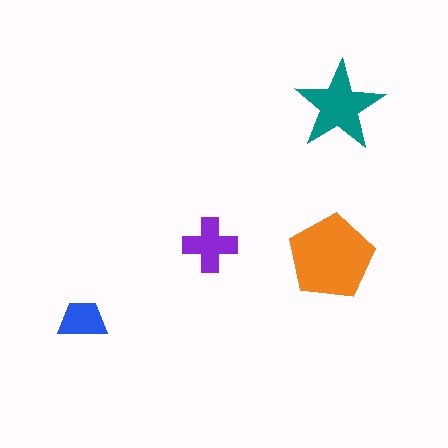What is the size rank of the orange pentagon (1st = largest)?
1st.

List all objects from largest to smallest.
The orange pentagon, the teal star, the purple cross, the blue trapezoid.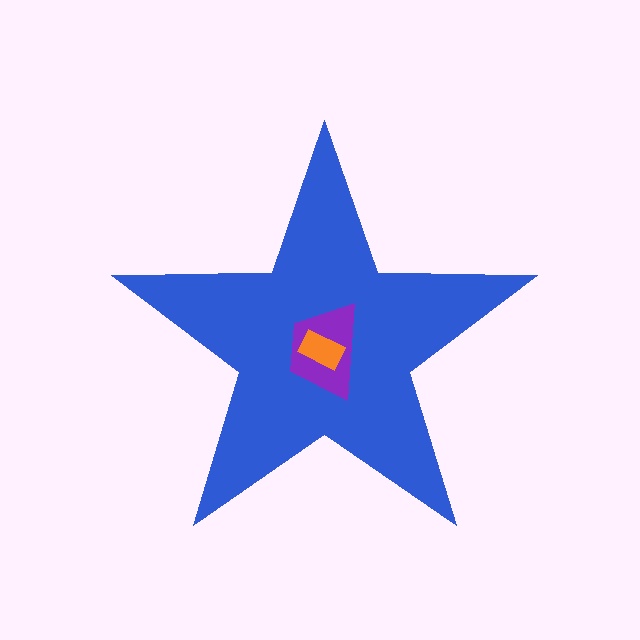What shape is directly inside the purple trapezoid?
The orange rectangle.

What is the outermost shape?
The blue star.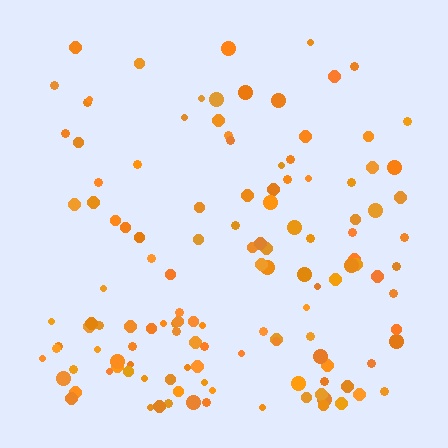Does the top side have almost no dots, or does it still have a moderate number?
Still a moderate number, just noticeably fewer than the bottom.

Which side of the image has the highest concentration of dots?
The bottom.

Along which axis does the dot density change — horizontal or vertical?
Vertical.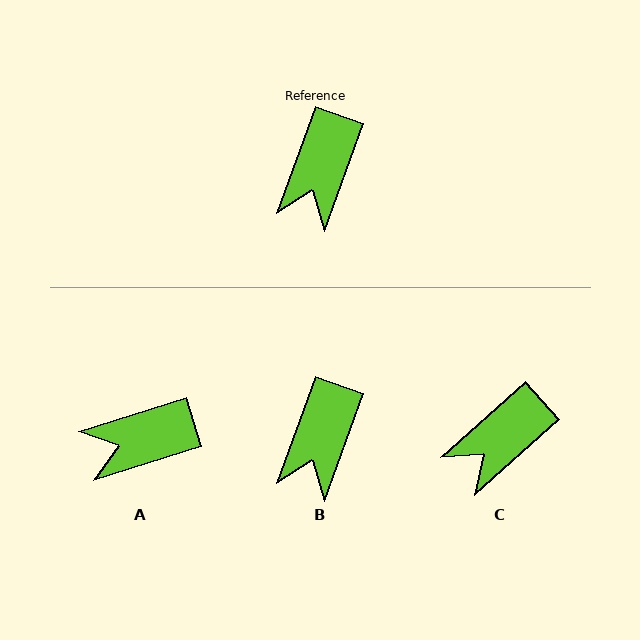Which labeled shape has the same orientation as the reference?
B.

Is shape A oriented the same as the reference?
No, it is off by about 53 degrees.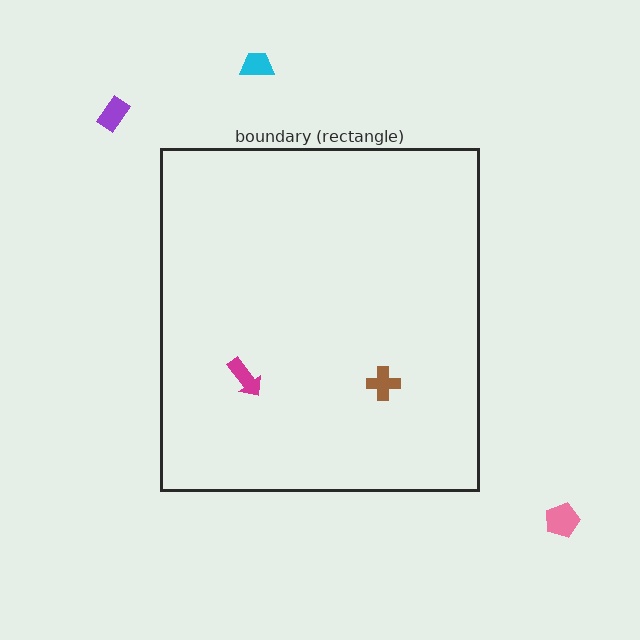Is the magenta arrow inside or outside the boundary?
Inside.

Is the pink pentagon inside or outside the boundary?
Outside.